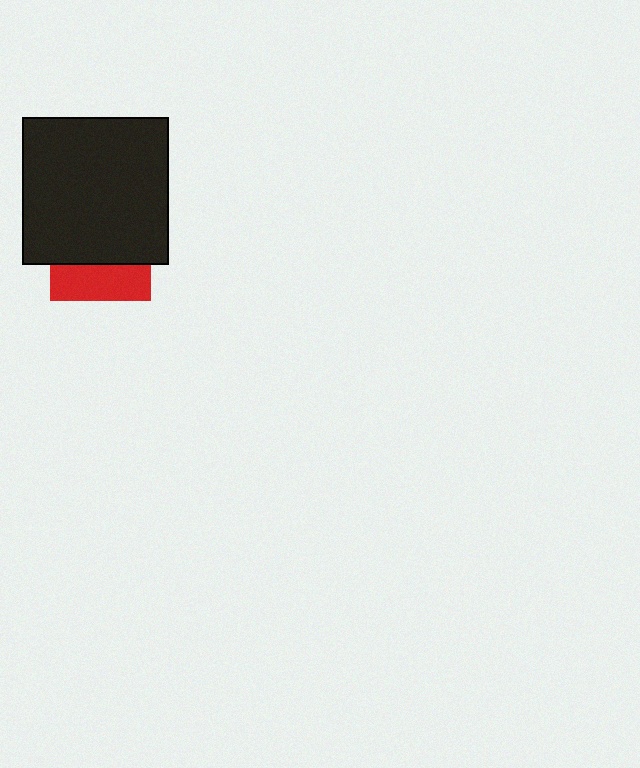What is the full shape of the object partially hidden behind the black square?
The partially hidden object is a red square.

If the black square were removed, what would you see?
You would see the complete red square.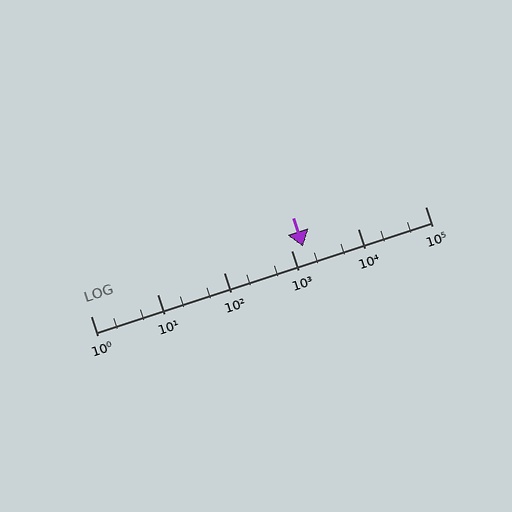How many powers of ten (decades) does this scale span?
The scale spans 5 decades, from 1 to 100000.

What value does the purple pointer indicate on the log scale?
The pointer indicates approximately 1500.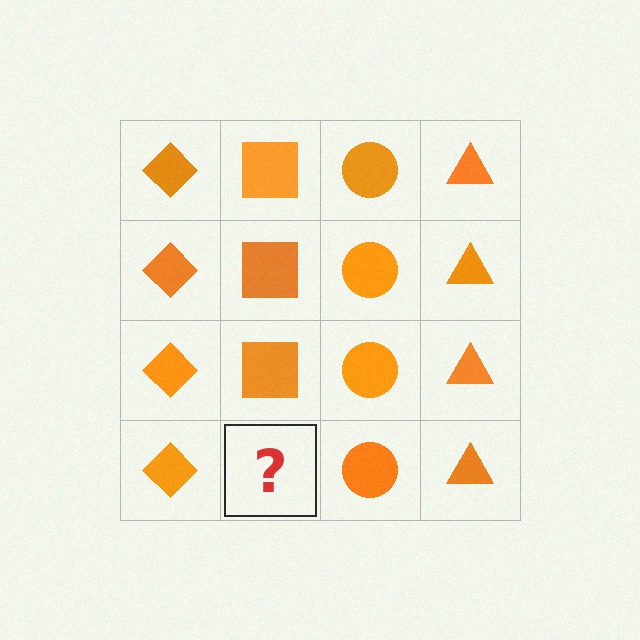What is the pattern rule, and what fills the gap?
The rule is that each column has a consistent shape. The gap should be filled with an orange square.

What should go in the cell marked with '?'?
The missing cell should contain an orange square.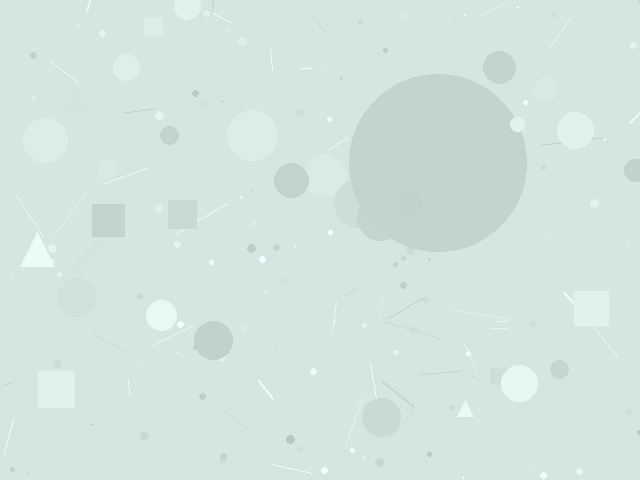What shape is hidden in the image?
A circle is hidden in the image.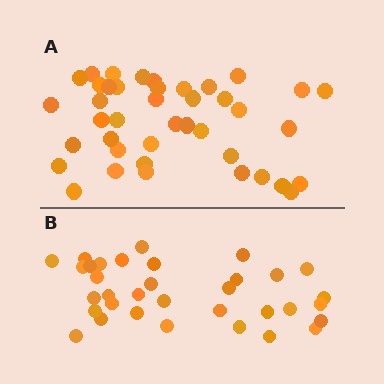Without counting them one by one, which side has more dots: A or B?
Region A (the top region) has more dots.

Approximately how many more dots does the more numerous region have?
Region A has roughly 8 or so more dots than region B.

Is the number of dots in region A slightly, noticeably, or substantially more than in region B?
Region A has only slightly more — the two regions are fairly close. The ratio is roughly 1.2 to 1.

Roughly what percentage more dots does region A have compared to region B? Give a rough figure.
About 20% more.